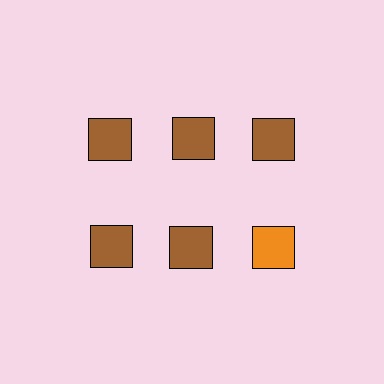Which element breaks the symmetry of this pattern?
The orange square in the second row, center column breaks the symmetry. All other shapes are brown squares.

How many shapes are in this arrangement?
There are 6 shapes arranged in a grid pattern.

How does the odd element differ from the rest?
It has a different color: orange instead of brown.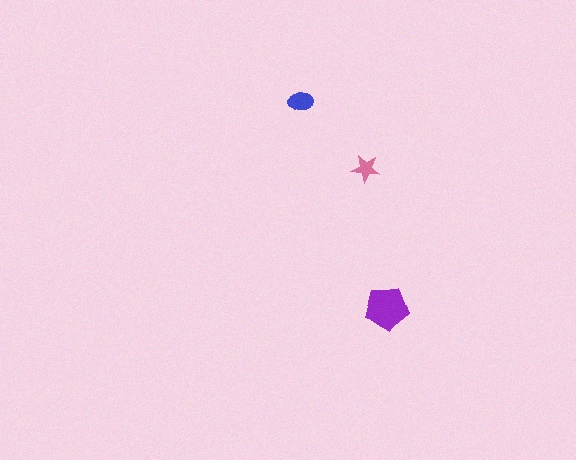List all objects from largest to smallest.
The purple pentagon, the blue ellipse, the pink star.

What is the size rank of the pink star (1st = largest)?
3rd.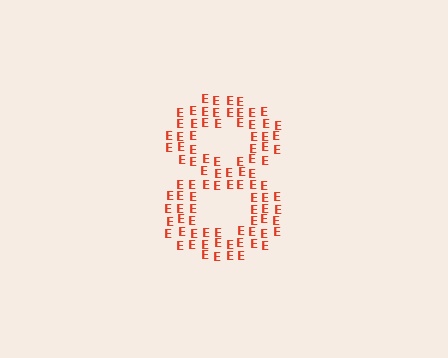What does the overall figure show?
The overall figure shows the digit 8.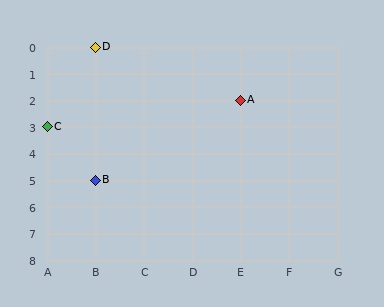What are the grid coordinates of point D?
Point D is at grid coordinates (B, 0).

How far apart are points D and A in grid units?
Points D and A are 3 columns and 2 rows apart (about 3.6 grid units diagonally).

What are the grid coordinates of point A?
Point A is at grid coordinates (E, 2).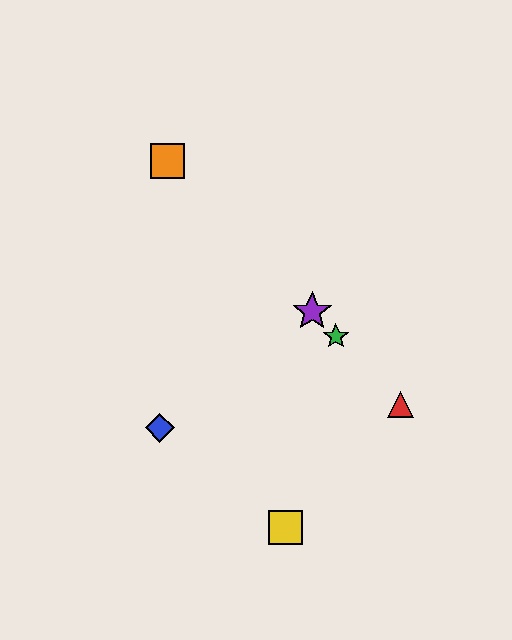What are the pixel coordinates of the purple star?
The purple star is at (312, 312).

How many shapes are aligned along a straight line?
4 shapes (the red triangle, the green star, the purple star, the orange square) are aligned along a straight line.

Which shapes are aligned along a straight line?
The red triangle, the green star, the purple star, the orange square are aligned along a straight line.